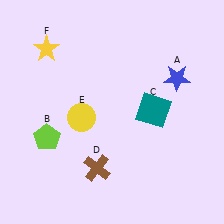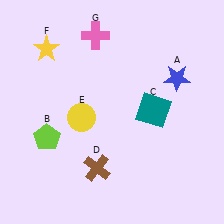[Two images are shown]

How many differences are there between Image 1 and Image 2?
There is 1 difference between the two images.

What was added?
A pink cross (G) was added in Image 2.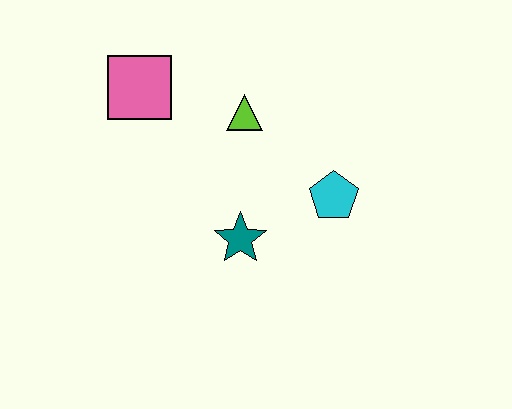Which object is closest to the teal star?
The cyan pentagon is closest to the teal star.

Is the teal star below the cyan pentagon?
Yes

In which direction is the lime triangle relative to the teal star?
The lime triangle is above the teal star.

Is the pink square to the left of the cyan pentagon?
Yes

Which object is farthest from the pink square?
The cyan pentagon is farthest from the pink square.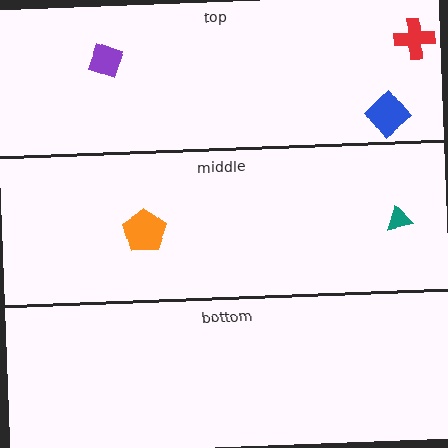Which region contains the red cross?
The top region.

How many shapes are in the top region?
3.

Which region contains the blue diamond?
The top region.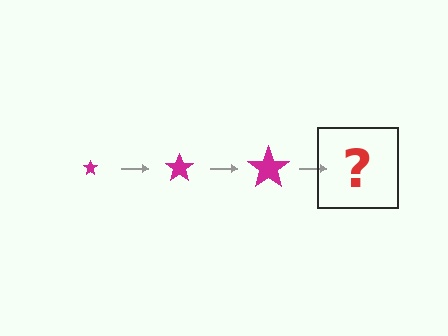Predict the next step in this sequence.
The next step is a magenta star, larger than the previous one.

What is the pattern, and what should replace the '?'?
The pattern is that the star gets progressively larger each step. The '?' should be a magenta star, larger than the previous one.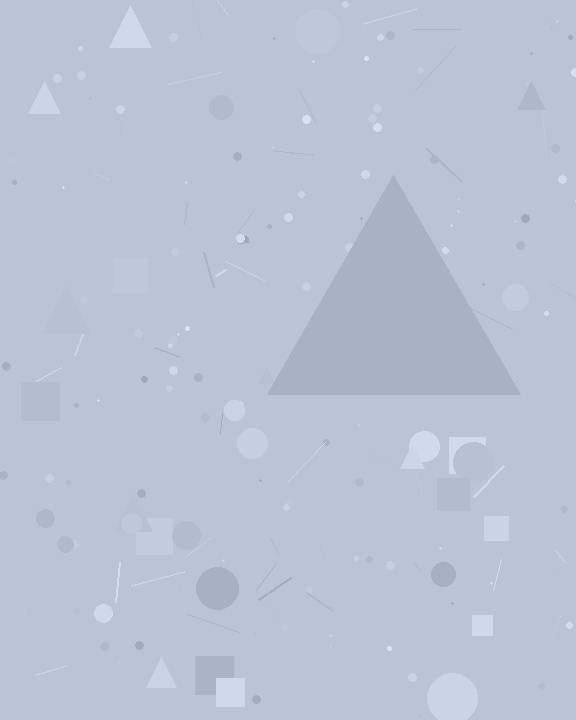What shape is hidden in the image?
A triangle is hidden in the image.